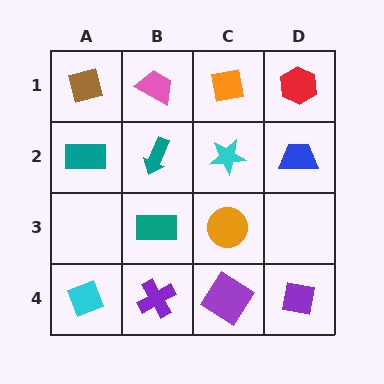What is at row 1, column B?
A pink trapezoid.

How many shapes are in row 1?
4 shapes.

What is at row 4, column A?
A cyan diamond.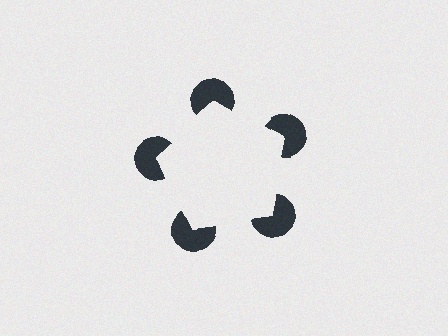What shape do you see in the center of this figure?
An illusory pentagon — its edges are inferred from the aligned wedge cuts in the pac-man discs, not physically drawn.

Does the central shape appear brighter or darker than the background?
It typically appears slightly brighter than the background, even though no actual brightness change is drawn.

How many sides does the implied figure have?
5 sides.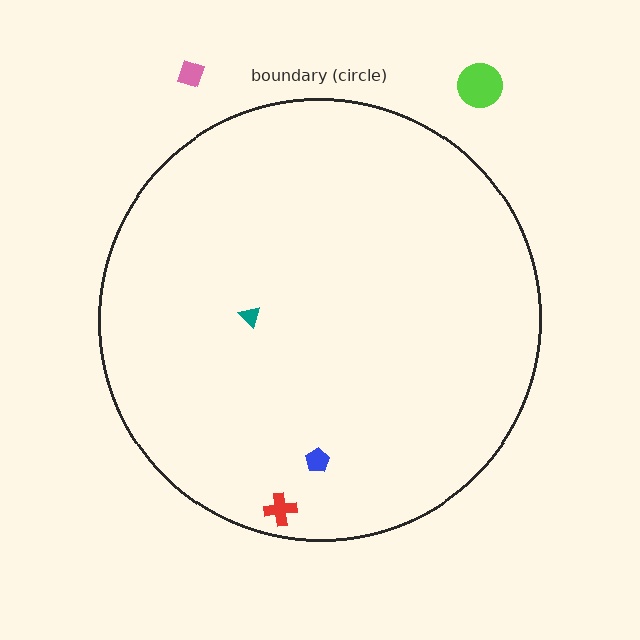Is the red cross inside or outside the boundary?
Inside.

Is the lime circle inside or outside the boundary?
Outside.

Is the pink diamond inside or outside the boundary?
Outside.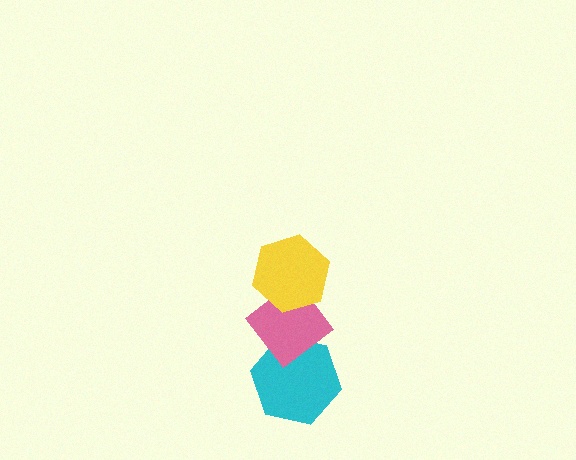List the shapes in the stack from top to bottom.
From top to bottom: the yellow hexagon, the pink diamond, the cyan hexagon.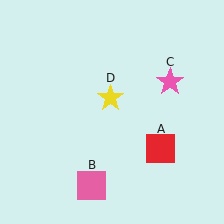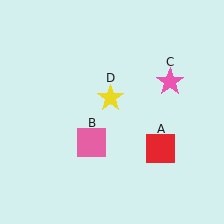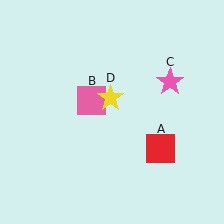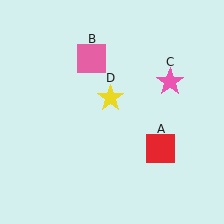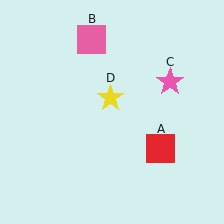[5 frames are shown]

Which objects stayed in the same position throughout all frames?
Red square (object A) and pink star (object C) and yellow star (object D) remained stationary.